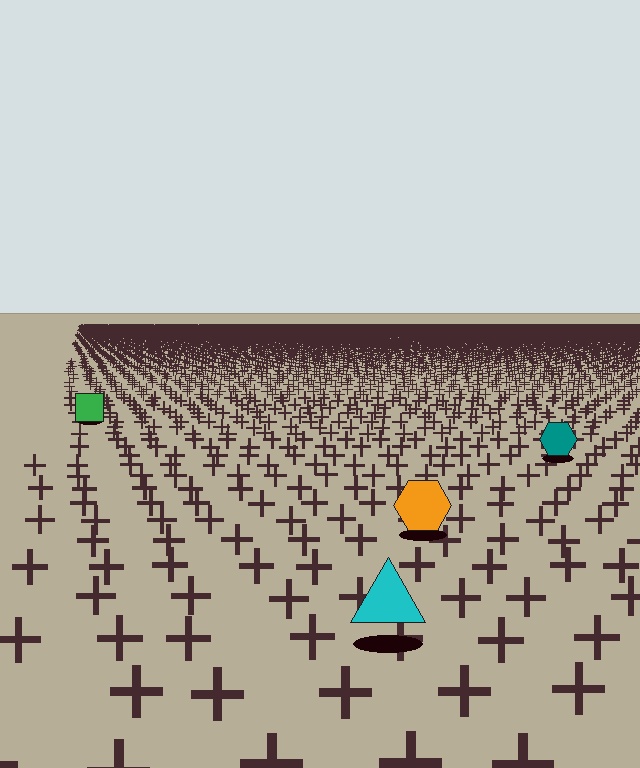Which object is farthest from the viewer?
The green square is farthest from the viewer. It appears smaller and the ground texture around it is denser.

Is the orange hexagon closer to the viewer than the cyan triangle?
No. The cyan triangle is closer — you can tell from the texture gradient: the ground texture is coarser near it.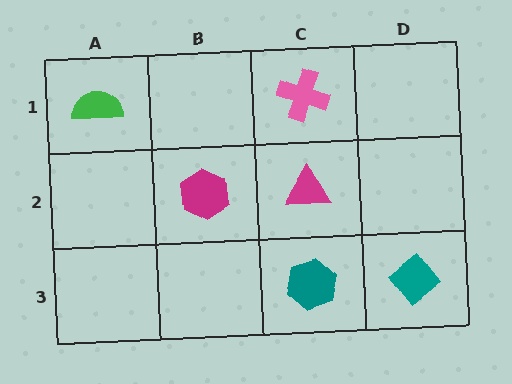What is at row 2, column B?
A magenta hexagon.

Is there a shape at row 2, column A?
No, that cell is empty.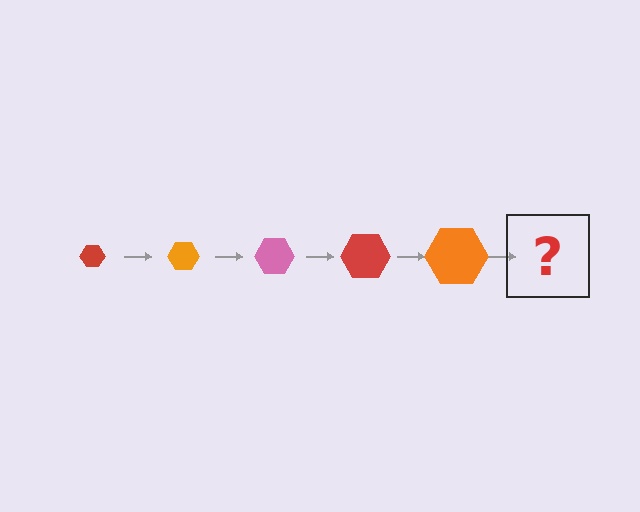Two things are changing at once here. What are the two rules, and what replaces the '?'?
The two rules are that the hexagon grows larger each step and the color cycles through red, orange, and pink. The '?' should be a pink hexagon, larger than the previous one.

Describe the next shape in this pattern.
It should be a pink hexagon, larger than the previous one.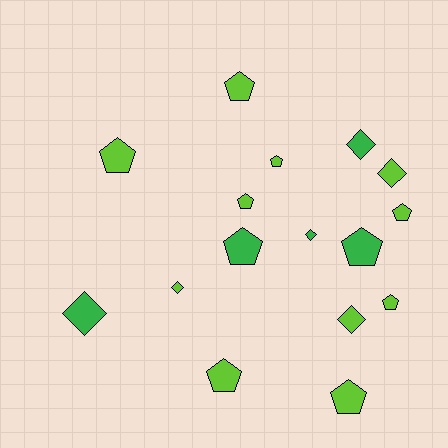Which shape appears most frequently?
Pentagon, with 10 objects.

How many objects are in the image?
There are 16 objects.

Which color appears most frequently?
Lime, with 11 objects.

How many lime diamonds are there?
There are 3 lime diamonds.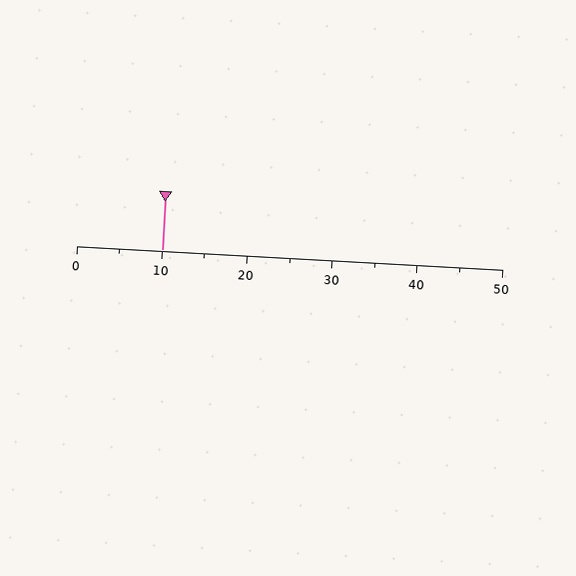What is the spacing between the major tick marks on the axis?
The major ticks are spaced 10 apart.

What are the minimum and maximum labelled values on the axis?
The axis runs from 0 to 50.